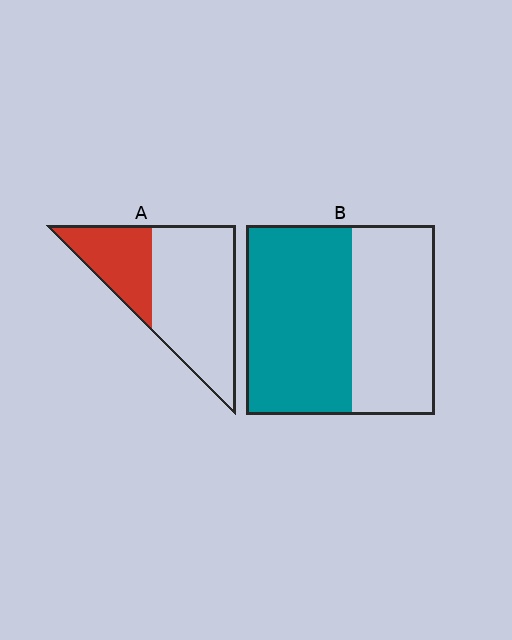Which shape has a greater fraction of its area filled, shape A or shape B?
Shape B.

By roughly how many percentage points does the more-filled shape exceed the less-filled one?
By roughly 25 percentage points (B over A).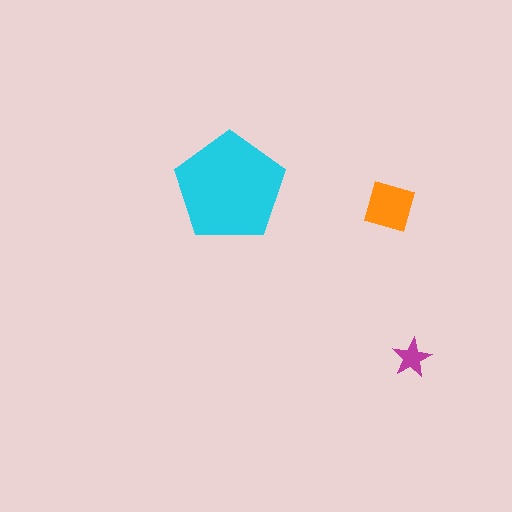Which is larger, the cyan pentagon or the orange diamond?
The cyan pentagon.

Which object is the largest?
The cyan pentagon.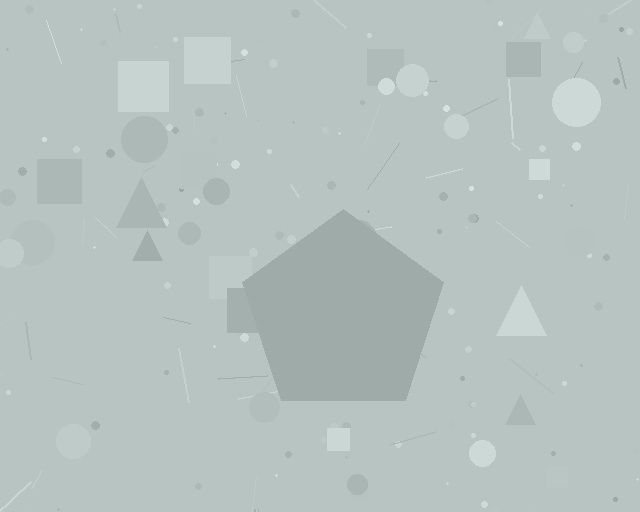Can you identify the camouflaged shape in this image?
The camouflaged shape is a pentagon.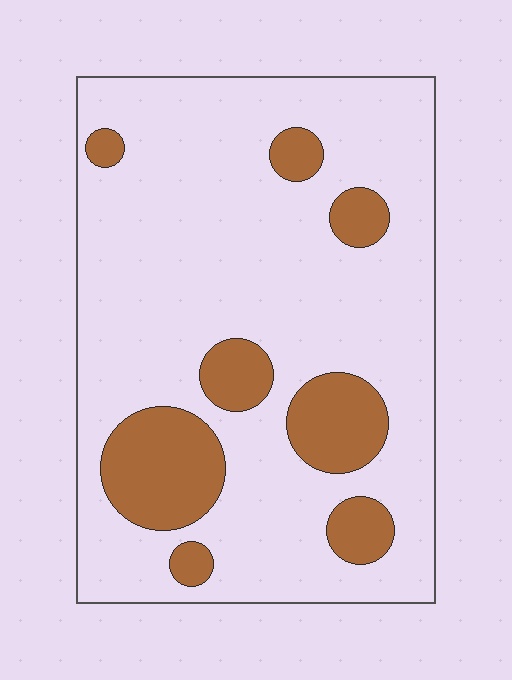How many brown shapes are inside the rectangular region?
8.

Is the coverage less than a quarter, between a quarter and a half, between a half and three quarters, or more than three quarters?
Less than a quarter.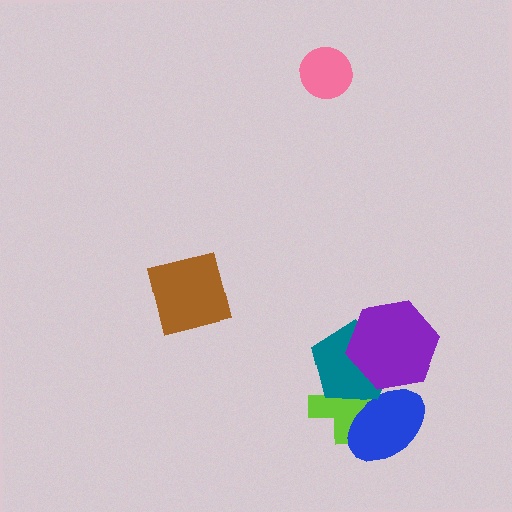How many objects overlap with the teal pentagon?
3 objects overlap with the teal pentagon.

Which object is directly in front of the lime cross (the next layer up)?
The blue ellipse is directly in front of the lime cross.